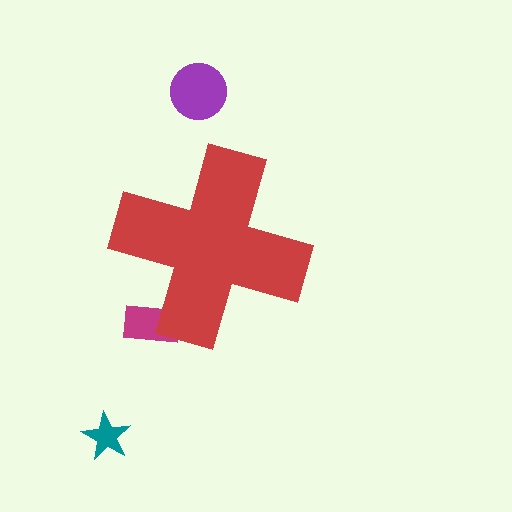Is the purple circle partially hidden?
No, the purple circle is fully visible.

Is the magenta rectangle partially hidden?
Yes, the magenta rectangle is partially hidden behind the red cross.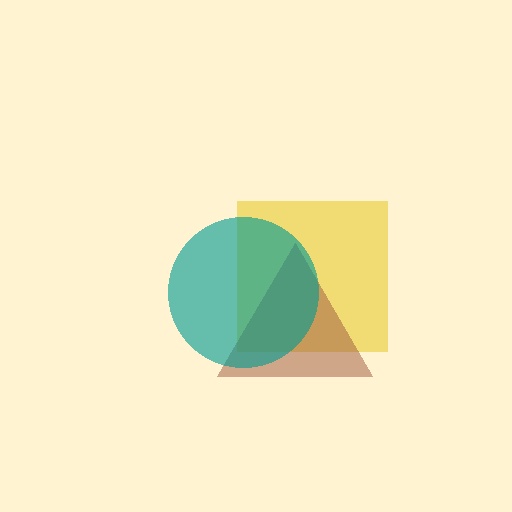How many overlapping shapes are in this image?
There are 3 overlapping shapes in the image.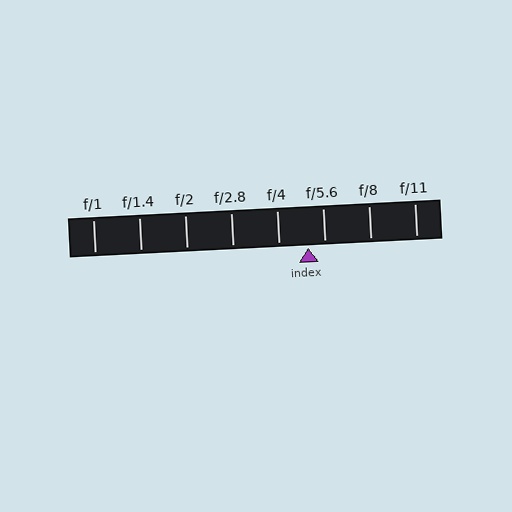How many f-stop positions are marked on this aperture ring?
There are 8 f-stop positions marked.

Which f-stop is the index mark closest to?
The index mark is closest to f/5.6.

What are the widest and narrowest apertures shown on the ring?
The widest aperture shown is f/1 and the narrowest is f/11.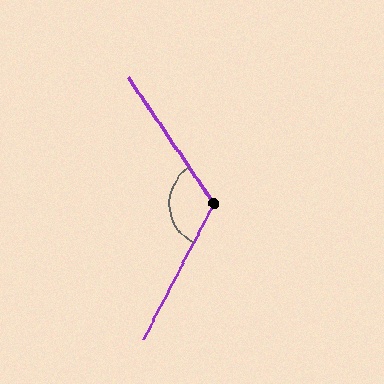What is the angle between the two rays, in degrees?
Approximately 119 degrees.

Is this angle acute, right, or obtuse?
It is obtuse.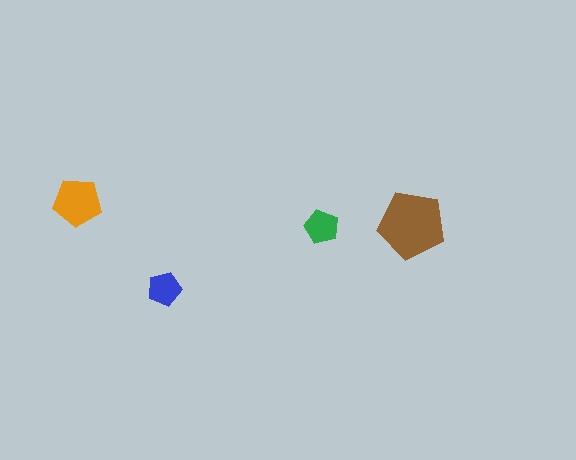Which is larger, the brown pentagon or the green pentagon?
The brown one.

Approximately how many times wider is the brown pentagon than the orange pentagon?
About 1.5 times wider.